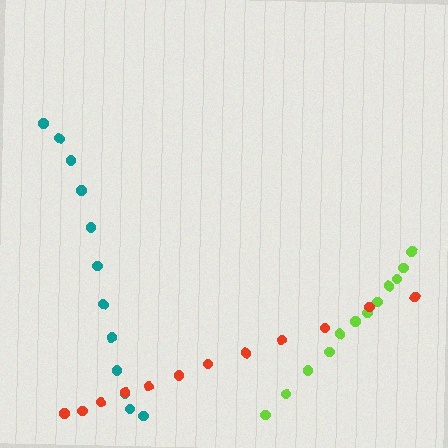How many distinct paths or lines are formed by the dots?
There are 3 distinct paths.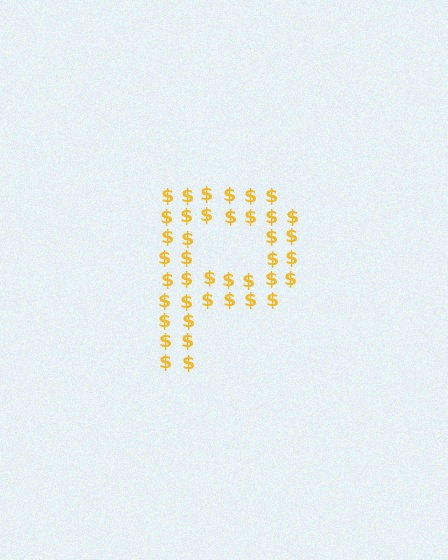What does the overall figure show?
The overall figure shows the letter P.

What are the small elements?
The small elements are dollar signs.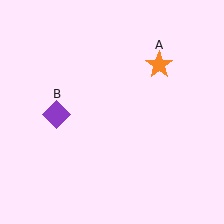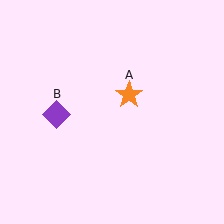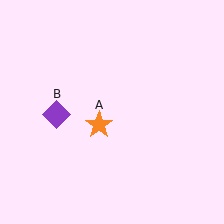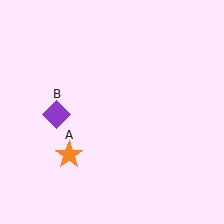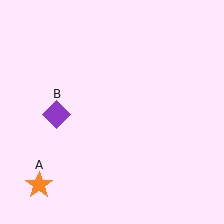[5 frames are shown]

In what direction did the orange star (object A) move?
The orange star (object A) moved down and to the left.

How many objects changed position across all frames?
1 object changed position: orange star (object A).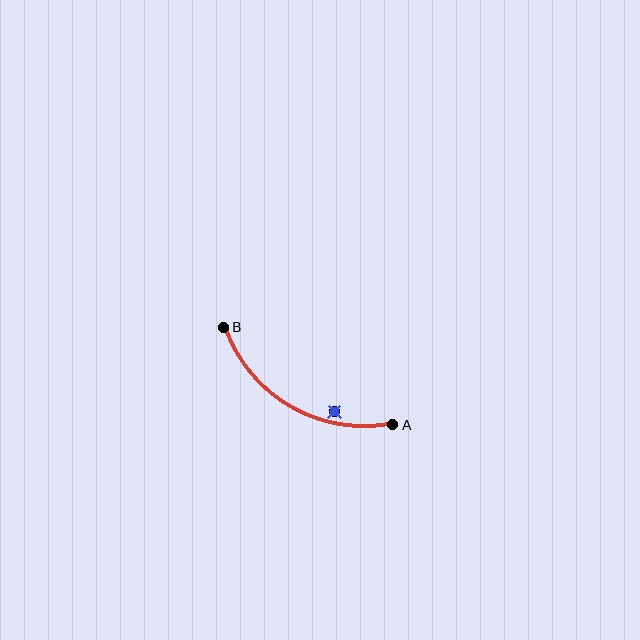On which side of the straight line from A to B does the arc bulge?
The arc bulges below the straight line connecting A and B.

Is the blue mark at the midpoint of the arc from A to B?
No — the blue mark does not lie on the arc at all. It sits slightly inside the curve.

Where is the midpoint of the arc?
The arc midpoint is the point on the curve farthest from the straight line joining A and B. It sits below that line.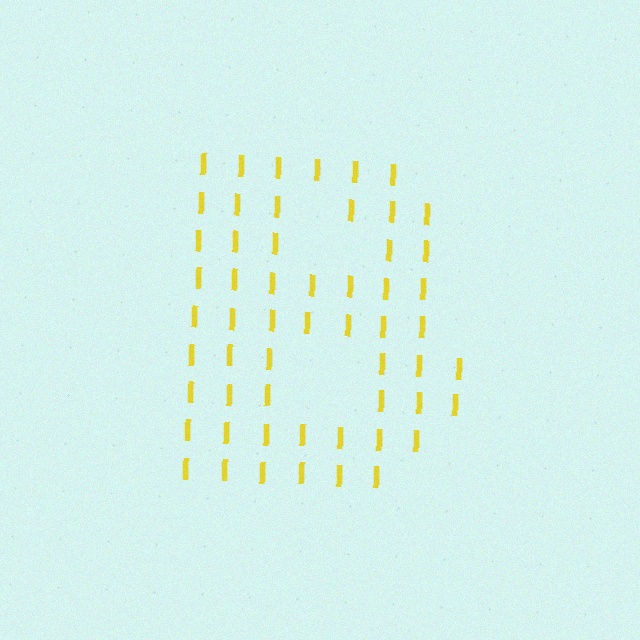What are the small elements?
The small elements are letter I's.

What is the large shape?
The large shape is the letter B.